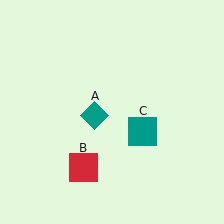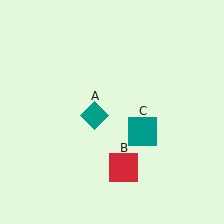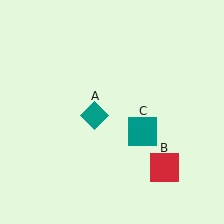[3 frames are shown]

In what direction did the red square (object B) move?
The red square (object B) moved right.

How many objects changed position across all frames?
1 object changed position: red square (object B).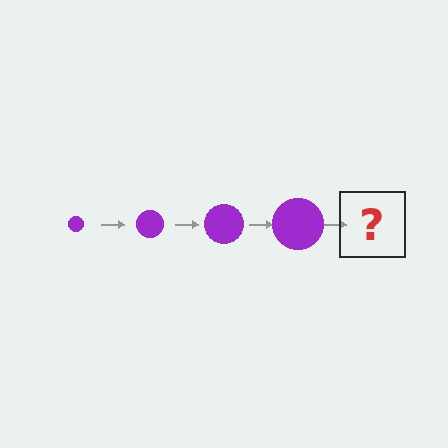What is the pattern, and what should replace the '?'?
The pattern is that the circle gets progressively larger each step. The '?' should be a purple circle, larger than the previous one.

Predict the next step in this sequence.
The next step is a purple circle, larger than the previous one.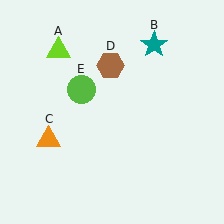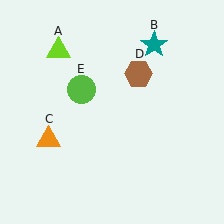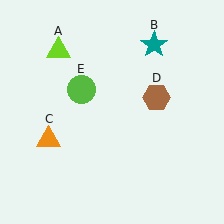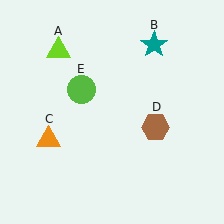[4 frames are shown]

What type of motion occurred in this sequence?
The brown hexagon (object D) rotated clockwise around the center of the scene.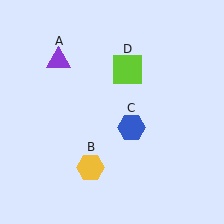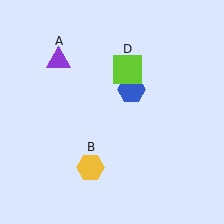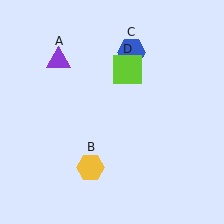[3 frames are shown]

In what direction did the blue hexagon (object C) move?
The blue hexagon (object C) moved up.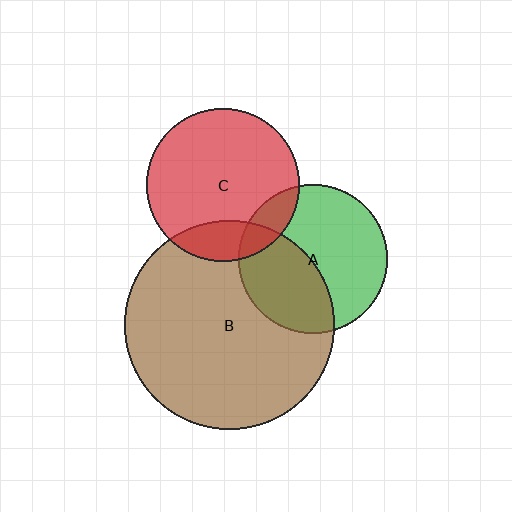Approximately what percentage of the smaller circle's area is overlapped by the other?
Approximately 15%.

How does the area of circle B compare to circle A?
Approximately 2.0 times.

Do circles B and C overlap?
Yes.